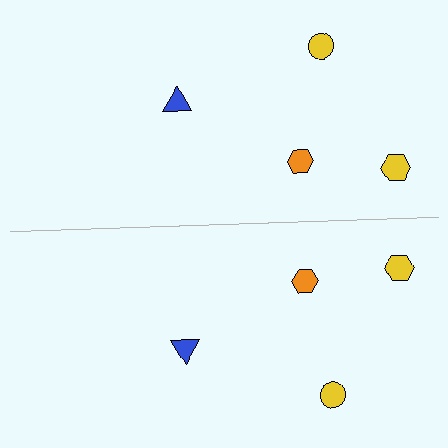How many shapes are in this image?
There are 8 shapes in this image.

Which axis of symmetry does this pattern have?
The pattern has a horizontal axis of symmetry running through the center of the image.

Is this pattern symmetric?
Yes, this pattern has bilateral (reflection) symmetry.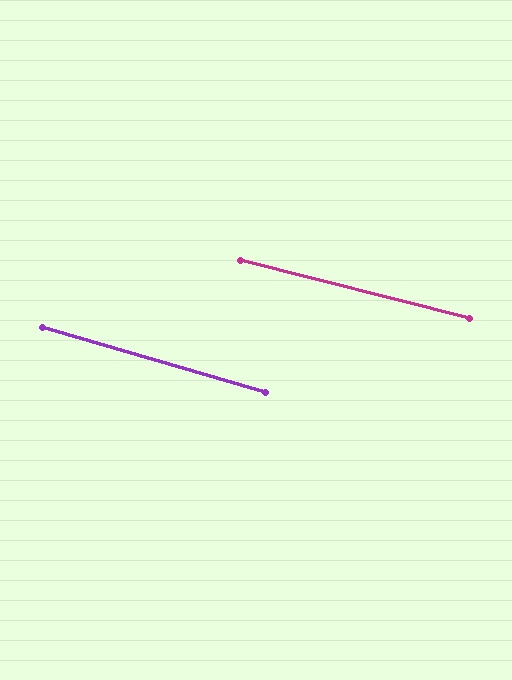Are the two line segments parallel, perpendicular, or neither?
Parallel — their directions differ by only 2.0°.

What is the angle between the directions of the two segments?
Approximately 2 degrees.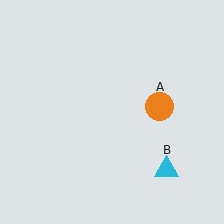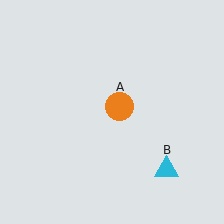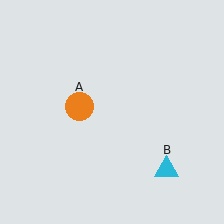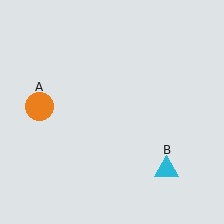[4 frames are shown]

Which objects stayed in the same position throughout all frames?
Cyan triangle (object B) remained stationary.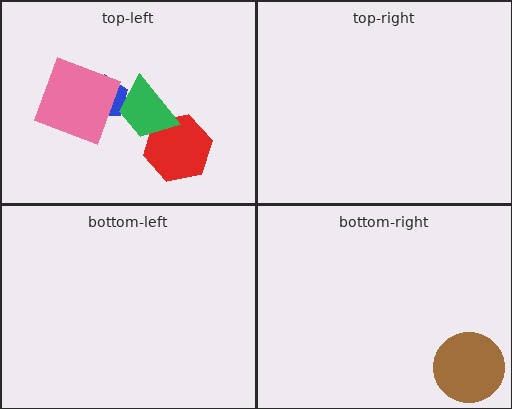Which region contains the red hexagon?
The top-left region.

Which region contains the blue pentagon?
The top-left region.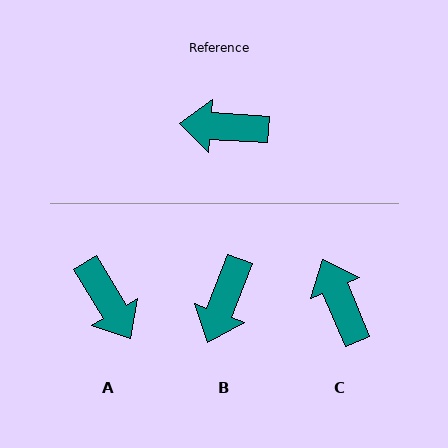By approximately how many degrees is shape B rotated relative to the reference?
Approximately 73 degrees counter-clockwise.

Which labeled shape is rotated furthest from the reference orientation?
A, about 124 degrees away.